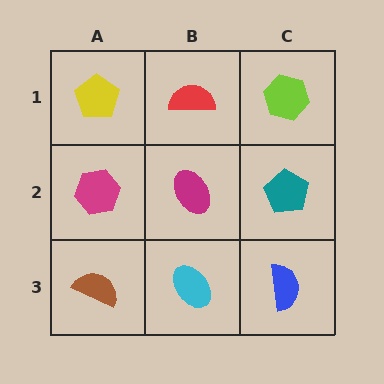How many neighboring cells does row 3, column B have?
3.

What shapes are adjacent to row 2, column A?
A yellow pentagon (row 1, column A), a brown semicircle (row 3, column A), a magenta ellipse (row 2, column B).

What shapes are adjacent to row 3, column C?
A teal pentagon (row 2, column C), a cyan ellipse (row 3, column B).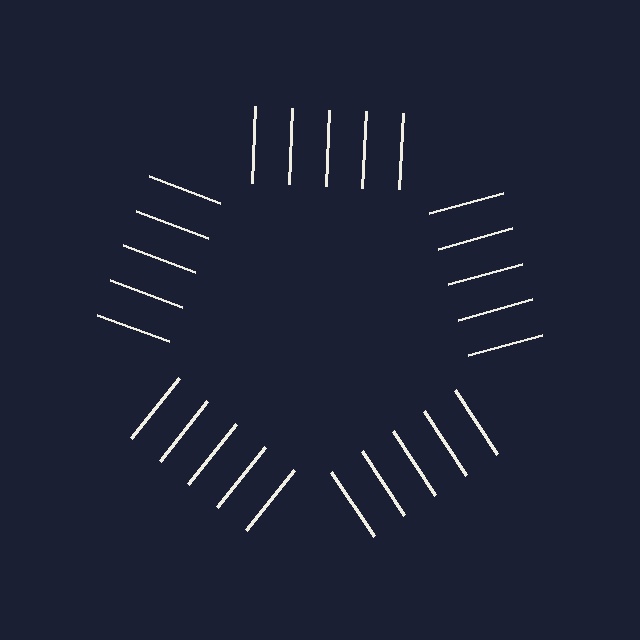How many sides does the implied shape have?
5 sides — the line-ends trace a pentagon.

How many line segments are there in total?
25 — 5 along each of the 5 edges.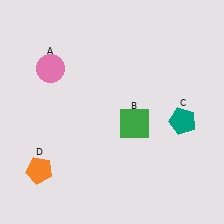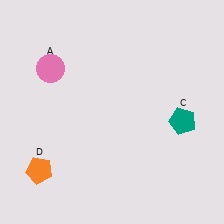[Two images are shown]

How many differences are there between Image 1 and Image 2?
There is 1 difference between the two images.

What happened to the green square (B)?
The green square (B) was removed in Image 2. It was in the bottom-right area of Image 1.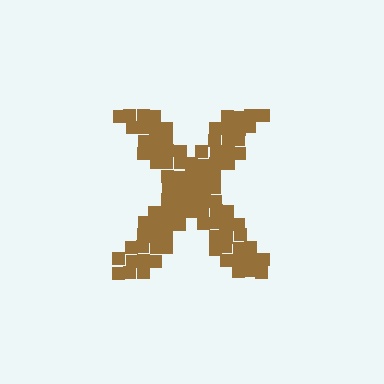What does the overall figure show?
The overall figure shows the letter X.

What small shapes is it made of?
It is made of small squares.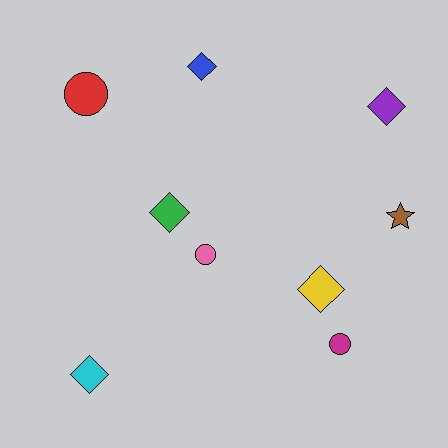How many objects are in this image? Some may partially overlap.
There are 9 objects.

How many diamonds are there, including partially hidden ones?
There are 5 diamonds.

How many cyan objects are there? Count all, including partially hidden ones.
There is 1 cyan object.